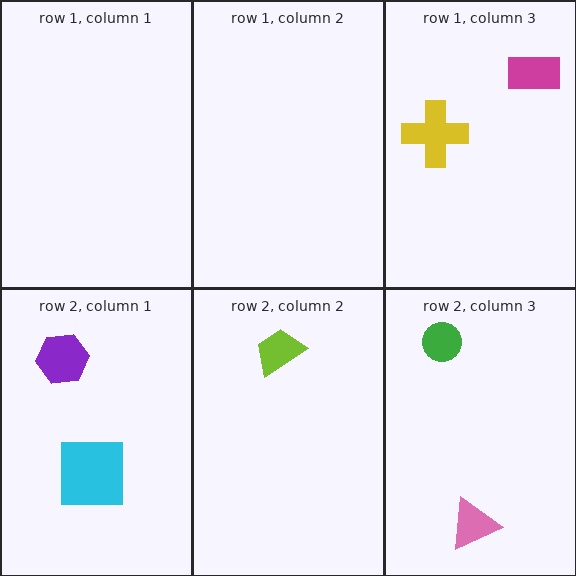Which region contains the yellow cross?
The row 1, column 3 region.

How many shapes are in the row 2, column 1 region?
2.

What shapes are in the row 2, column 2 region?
The lime trapezoid.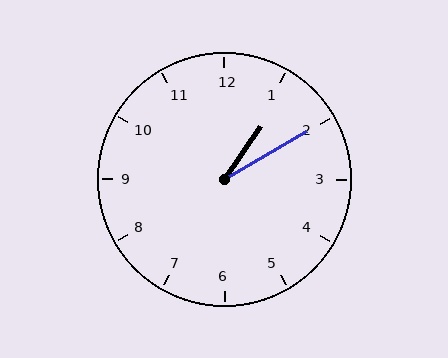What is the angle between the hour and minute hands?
Approximately 25 degrees.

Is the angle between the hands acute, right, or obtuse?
It is acute.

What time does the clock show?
1:10.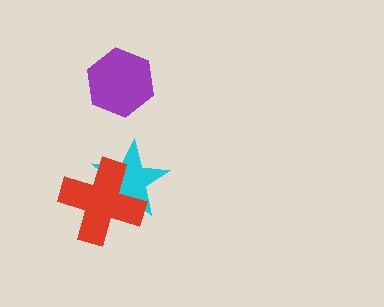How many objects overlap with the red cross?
1 object overlaps with the red cross.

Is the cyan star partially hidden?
Yes, it is partially covered by another shape.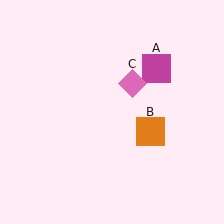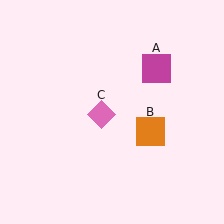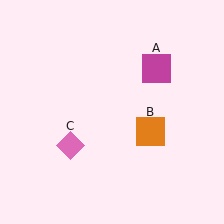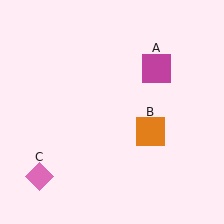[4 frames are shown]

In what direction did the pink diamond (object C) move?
The pink diamond (object C) moved down and to the left.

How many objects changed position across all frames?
1 object changed position: pink diamond (object C).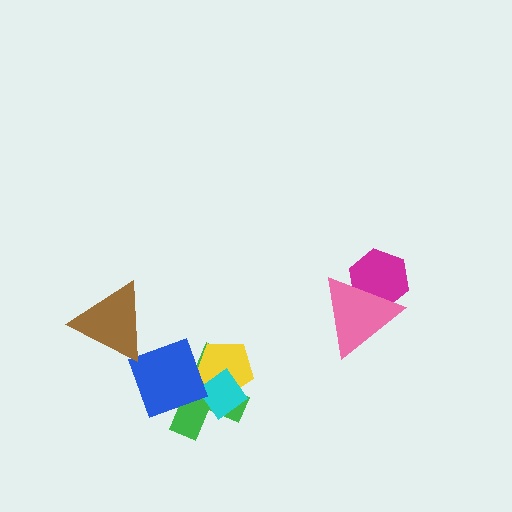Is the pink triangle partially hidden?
No, no other shape covers it.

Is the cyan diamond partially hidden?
Yes, it is partially covered by another shape.